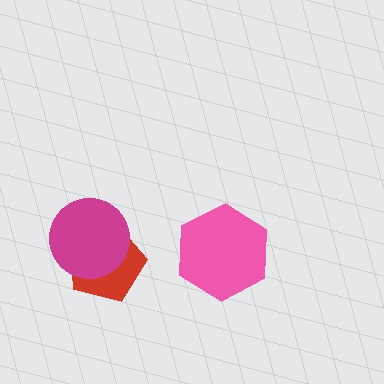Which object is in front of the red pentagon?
The magenta circle is in front of the red pentagon.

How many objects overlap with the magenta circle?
1 object overlaps with the magenta circle.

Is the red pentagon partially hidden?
Yes, it is partially covered by another shape.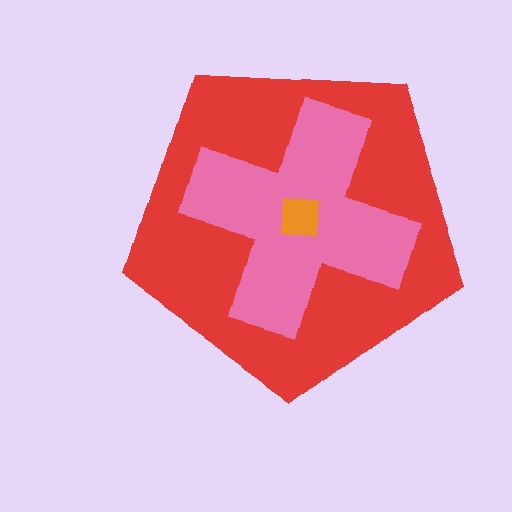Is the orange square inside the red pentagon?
Yes.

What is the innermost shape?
The orange square.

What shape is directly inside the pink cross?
The orange square.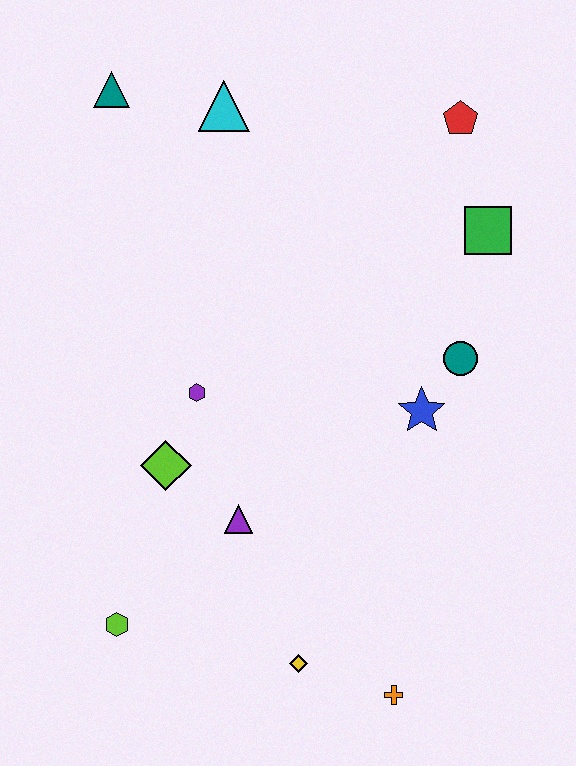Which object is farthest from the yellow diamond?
The teal triangle is farthest from the yellow diamond.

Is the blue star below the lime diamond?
No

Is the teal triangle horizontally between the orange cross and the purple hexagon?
No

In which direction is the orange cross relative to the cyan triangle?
The orange cross is below the cyan triangle.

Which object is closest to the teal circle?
The blue star is closest to the teal circle.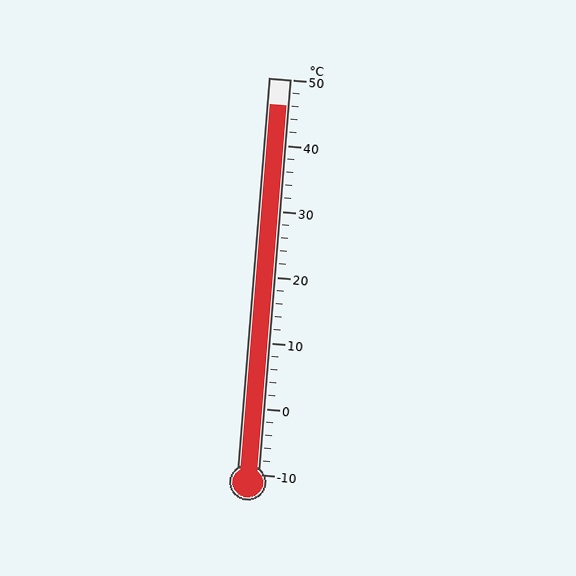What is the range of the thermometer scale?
The thermometer scale ranges from -10°C to 50°C.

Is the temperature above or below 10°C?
The temperature is above 10°C.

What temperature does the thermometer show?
The thermometer shows approximately 46°C.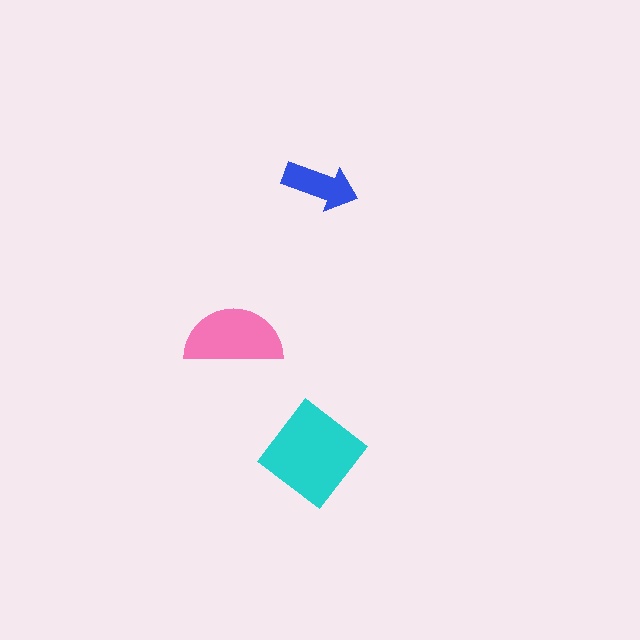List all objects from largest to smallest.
The cyan diamond, the pink semicircle, the blue arrow.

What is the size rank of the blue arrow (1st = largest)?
3rd.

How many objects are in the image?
There are 3 objects in the image.